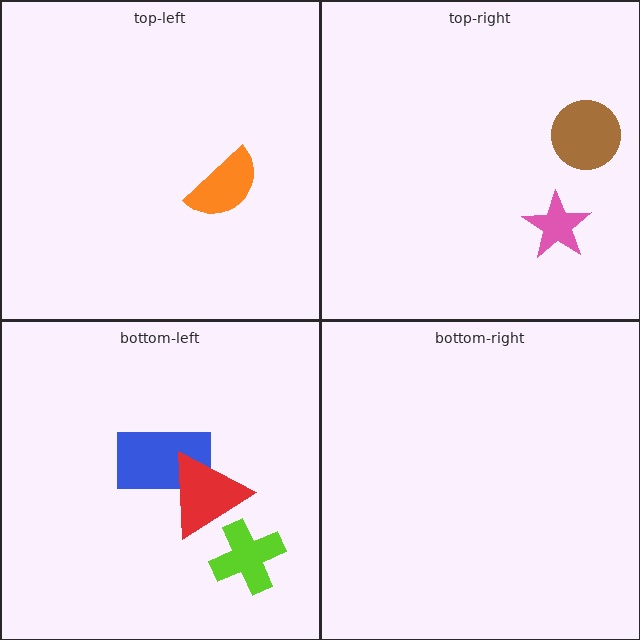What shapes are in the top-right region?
The pink star, the brown circle.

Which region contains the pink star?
The top-right region.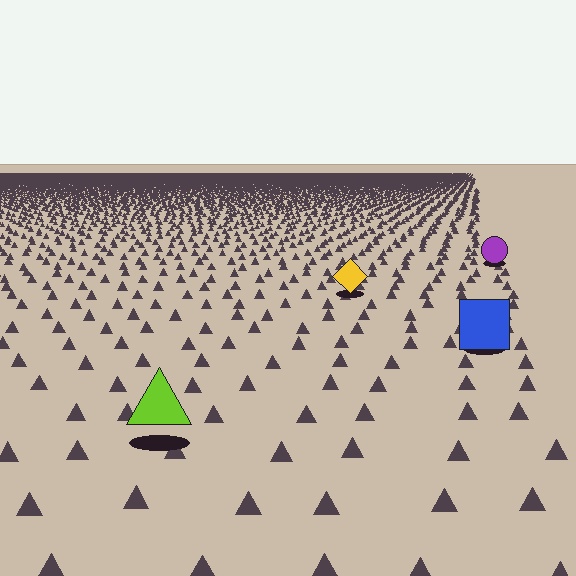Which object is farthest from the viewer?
The purple circle is farthest from the viewer. It appears smaller and the ground texture around it is denser.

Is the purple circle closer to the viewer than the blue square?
No. The blue square is closer — you can tell from the texture gradient: the ground texture is coarser near it.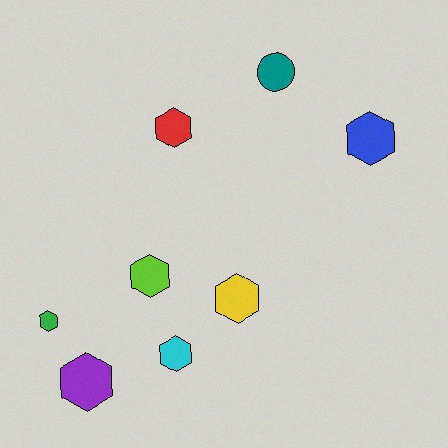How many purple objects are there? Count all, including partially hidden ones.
There is 1 purple object.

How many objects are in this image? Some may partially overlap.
There are 8 objects.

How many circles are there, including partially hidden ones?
There is 1 circle.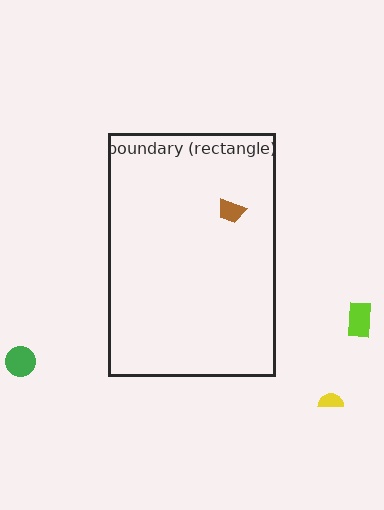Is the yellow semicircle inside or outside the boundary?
Outside.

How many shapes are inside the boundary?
1 inside, 3 outside.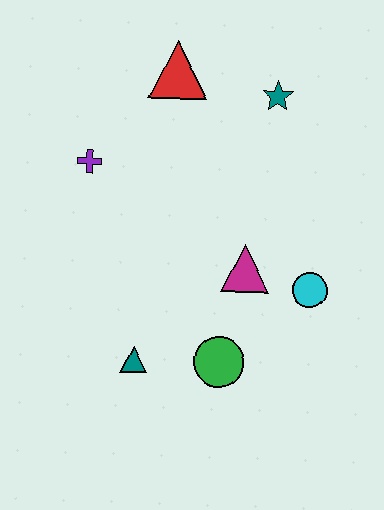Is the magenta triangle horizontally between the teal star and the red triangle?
Yes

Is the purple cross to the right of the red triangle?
No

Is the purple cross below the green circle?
No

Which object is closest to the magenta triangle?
The cyan circle is closest to the magenta triangle.